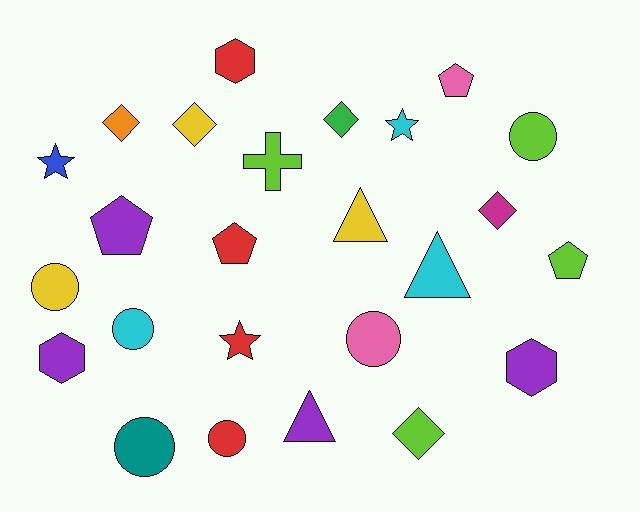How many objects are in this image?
There are 25 objects.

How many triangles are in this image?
There are 3 triangles.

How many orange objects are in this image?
There is 1 orange object.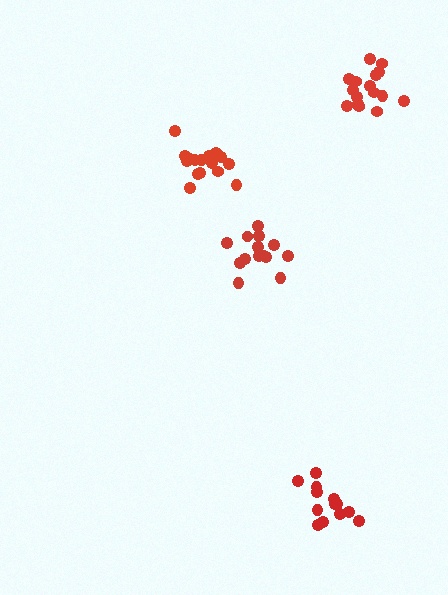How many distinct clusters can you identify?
There are 4 distinct clusters.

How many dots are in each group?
Group 1: 16 dots, Group 2: 14 dots, Group 3: 13 dots, Group 4: 16 dots (59 total).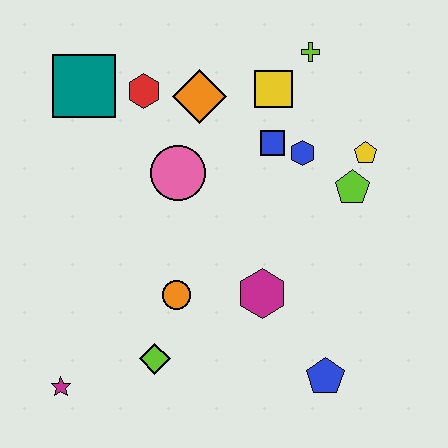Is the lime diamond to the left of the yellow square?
Yes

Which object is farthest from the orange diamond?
The magenta star is farthest from the orange diamond.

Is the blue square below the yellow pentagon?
No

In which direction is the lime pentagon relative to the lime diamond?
The lime pentagon is to the right of the lime diamond.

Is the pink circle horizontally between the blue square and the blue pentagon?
No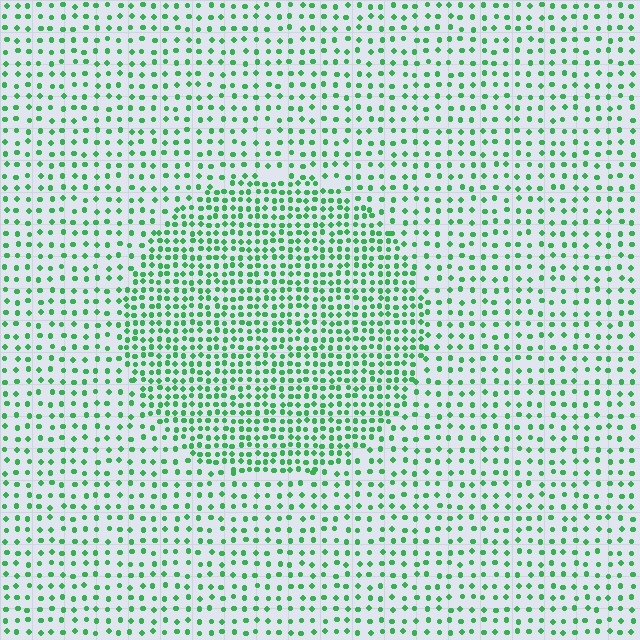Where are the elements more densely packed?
The elements are more densely packed inside the circle boundary.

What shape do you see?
I see a circle.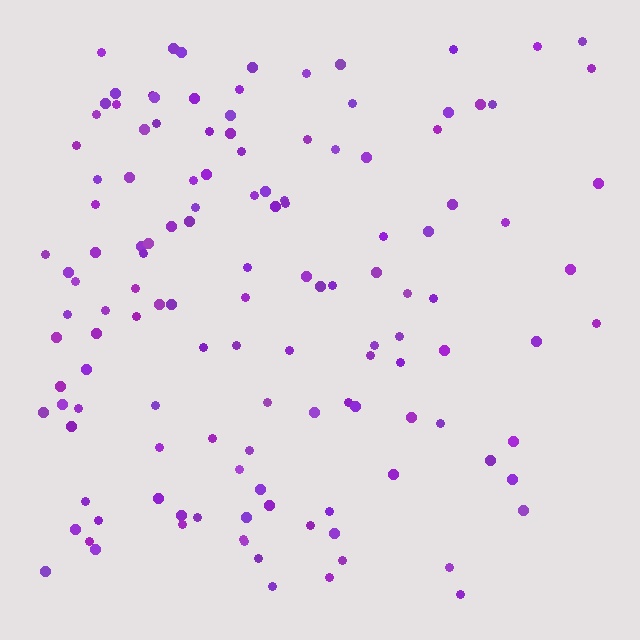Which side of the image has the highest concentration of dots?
The left.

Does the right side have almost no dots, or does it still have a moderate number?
Still a moderate number, just noticeably fewer than the left.